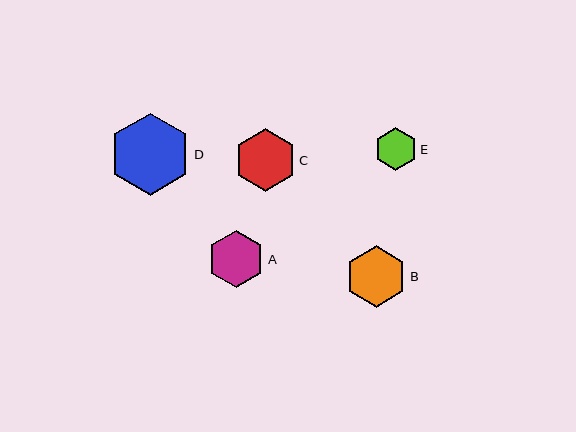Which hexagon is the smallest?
Hexagon E is the smallest with a size of approximately 42 pixels.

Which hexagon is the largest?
Hexagon D is the largest with a size of approximately 82 pixels.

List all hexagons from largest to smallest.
From largest to smallest: D, C, B, A, E.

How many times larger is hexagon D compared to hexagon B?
Hexagon D is approximately 1.3 times the size of hexagon B.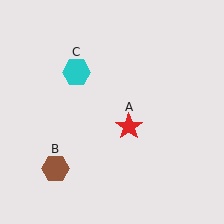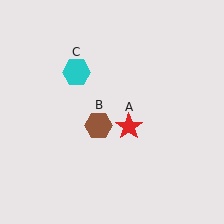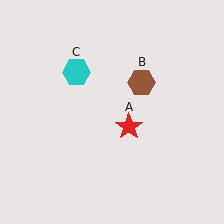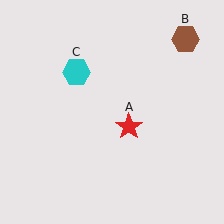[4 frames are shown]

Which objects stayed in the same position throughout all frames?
Red star (object A) and cyan hexagon (object C) remained stationary.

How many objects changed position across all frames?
1 object changed position: brown hexagon (object B).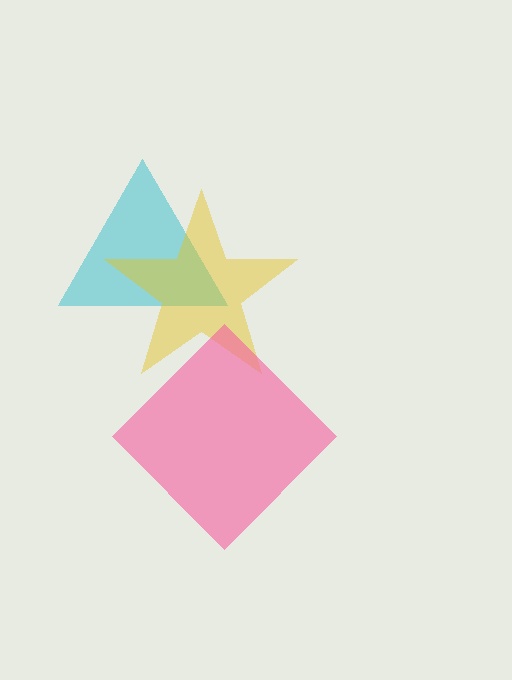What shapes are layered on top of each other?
The layered shapes are: a cyan triangle, a yellow star, a pink diamond.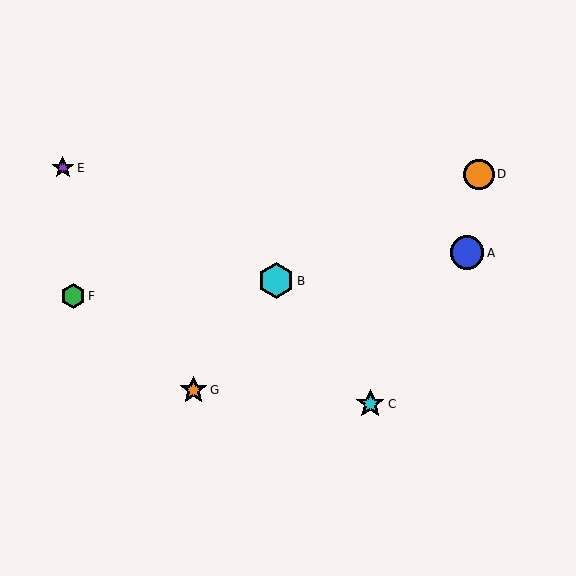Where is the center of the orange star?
The center of the orange star is at (194, 390).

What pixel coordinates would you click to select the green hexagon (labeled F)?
Click at (73, 296) to select the green hexagon F.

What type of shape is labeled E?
Shape E is a purple star.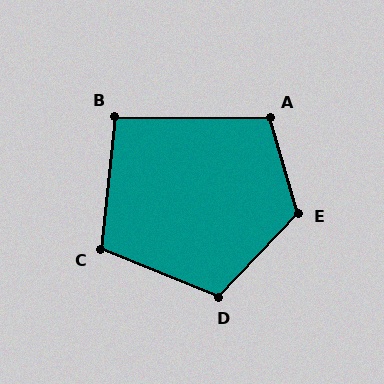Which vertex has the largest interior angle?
E, at approximately 120 degrees.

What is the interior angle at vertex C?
Approximately 106 degrees (obtuse).